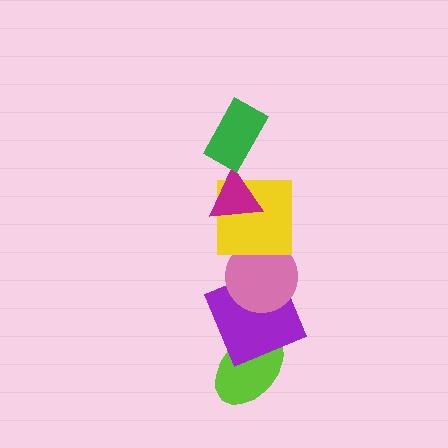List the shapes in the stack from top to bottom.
From top to bottom: the green rectangle, the magenta triangle, the yellow square, the pink circle, the purple square, the lime ellipse.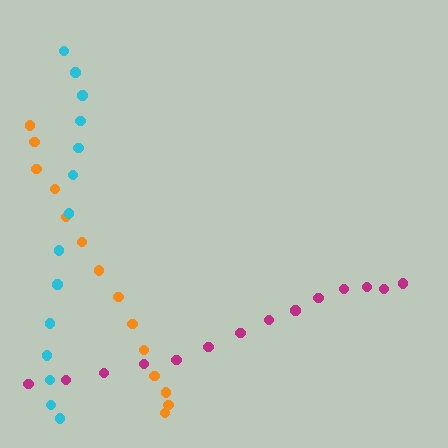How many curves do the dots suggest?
There are 3 distinct paths.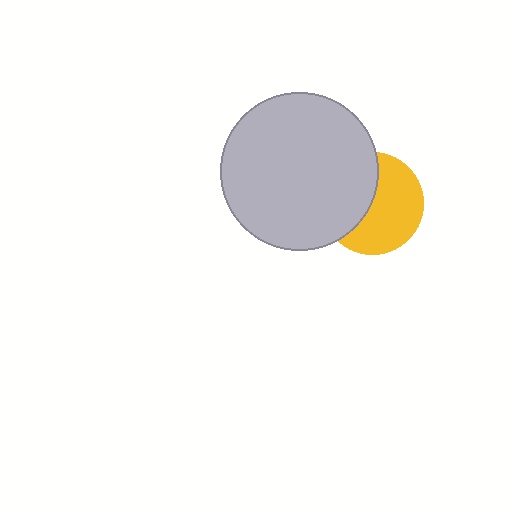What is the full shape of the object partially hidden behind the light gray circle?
The partially hidden object is a yellow circle.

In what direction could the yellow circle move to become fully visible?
The yellow circle could move right. That would shift it out from behind the light gray circle entirely.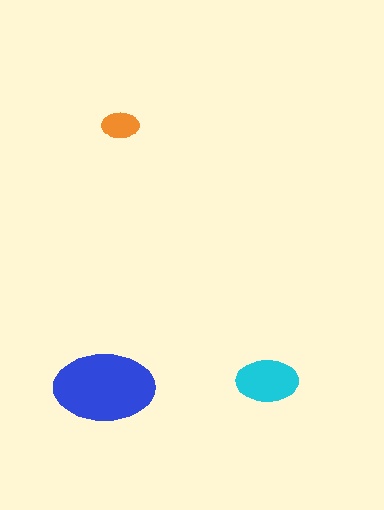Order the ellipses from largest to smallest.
the blue one, the cyan one, the orange one.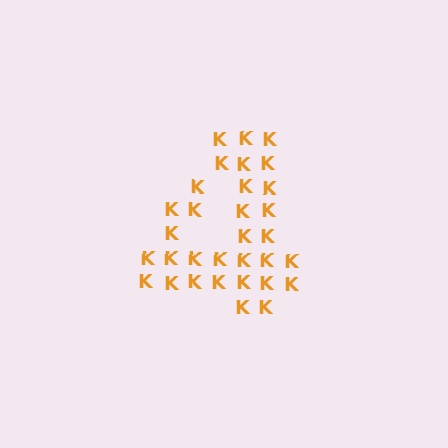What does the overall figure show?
The overall figure shows the digit 4.